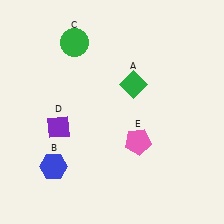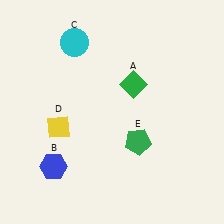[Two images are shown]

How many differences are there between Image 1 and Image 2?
There are 3 differences between the two images.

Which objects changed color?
C changed from green to cyan. D changed from purple to yellow. E changed from pink to green.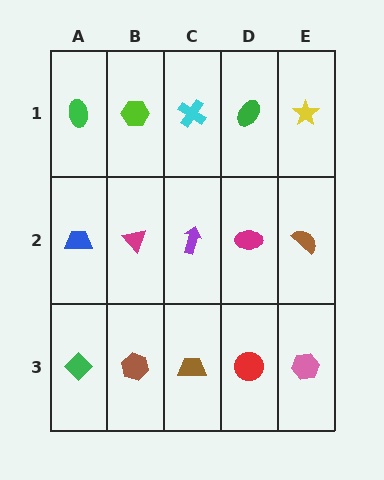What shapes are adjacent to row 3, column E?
A brown semicircle (row 2, column E), a red circle (row 3, column D).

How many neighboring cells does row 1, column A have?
2.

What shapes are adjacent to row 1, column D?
A magenta ellipse (row 2, column D), a cyan cross (row 1, column C), a yellow star (row 1, column E).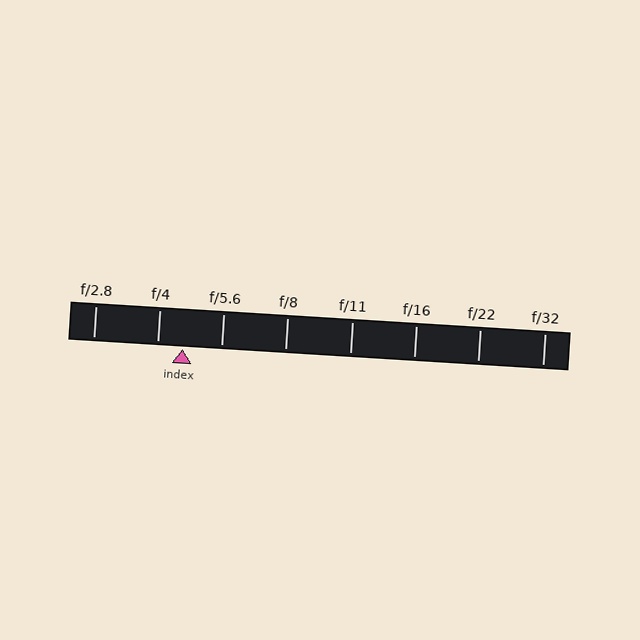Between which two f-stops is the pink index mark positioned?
The index mark is between f/4 and f/5.6.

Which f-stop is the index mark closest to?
The index mark is closest to f/4.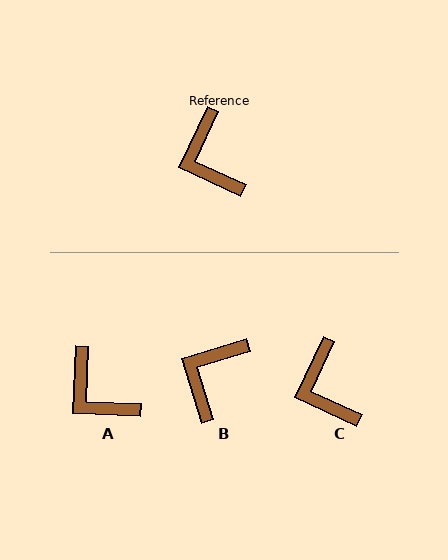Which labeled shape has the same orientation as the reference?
C.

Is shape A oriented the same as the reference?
No, it is off by about 22 degrees.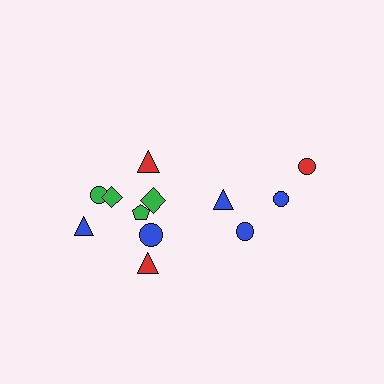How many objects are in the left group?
There are 8 objects.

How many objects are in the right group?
There are 4 objects.